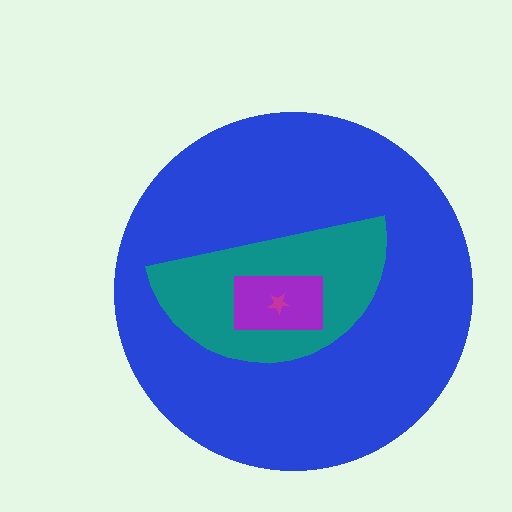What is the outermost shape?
The blue circle.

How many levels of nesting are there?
4.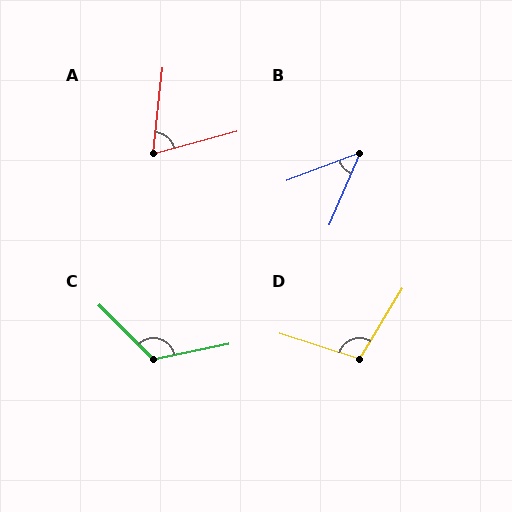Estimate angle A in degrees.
Approximately 68 degrees.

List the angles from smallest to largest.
B (46°), A (68°), D (104°), C (123°).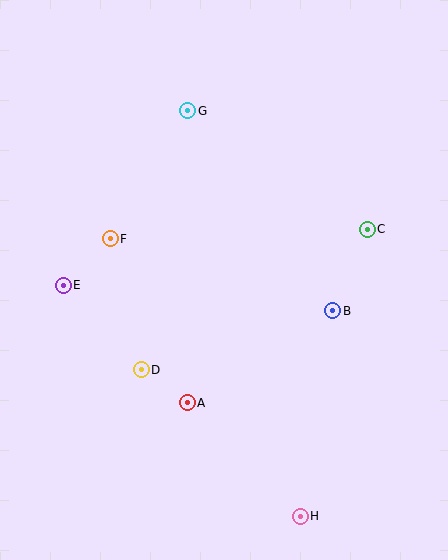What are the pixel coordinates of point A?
Point A is at (187, 403).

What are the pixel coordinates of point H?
Point H is at (300, 516).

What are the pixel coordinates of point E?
Point E is at (63, 285).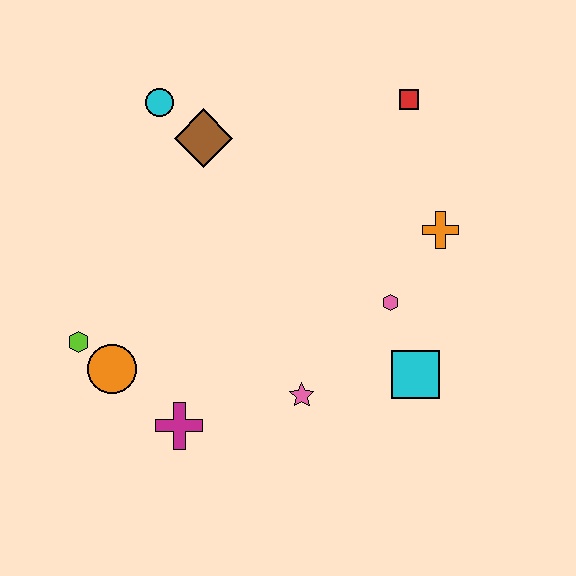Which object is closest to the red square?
The orange cross is closest to the red square.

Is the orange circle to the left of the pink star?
Yes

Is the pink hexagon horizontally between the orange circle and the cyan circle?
No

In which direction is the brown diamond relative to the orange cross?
The brown diamond is to the left of the orange cross.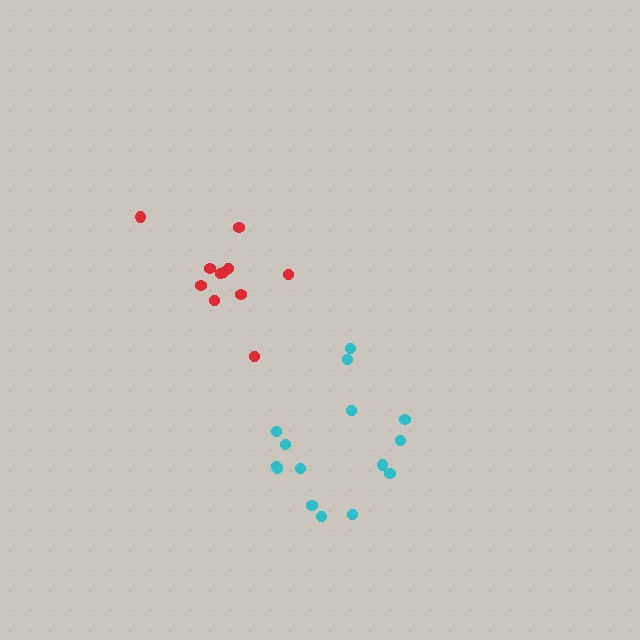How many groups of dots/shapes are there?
There are 2 groups.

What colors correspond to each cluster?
The clusters are colored: red, cyan.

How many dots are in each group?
Group 1: 11 dots, Group 2: 15 dots (26 total).